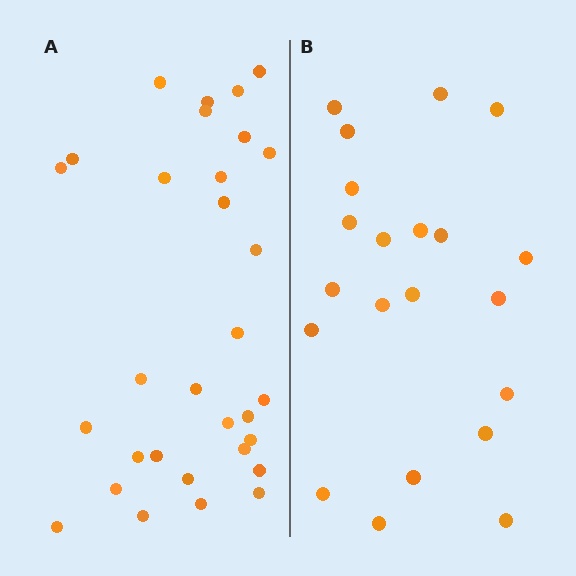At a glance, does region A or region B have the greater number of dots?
Region A (the left region) has more dots.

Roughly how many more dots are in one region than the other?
Region A has roughly 10 or so more dots than region B.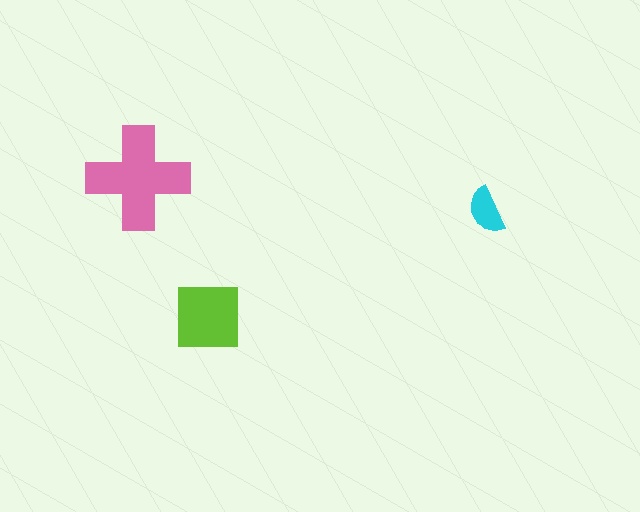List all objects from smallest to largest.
The cyan semicircle, the lime square, the pink cross.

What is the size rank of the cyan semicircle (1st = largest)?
3rd.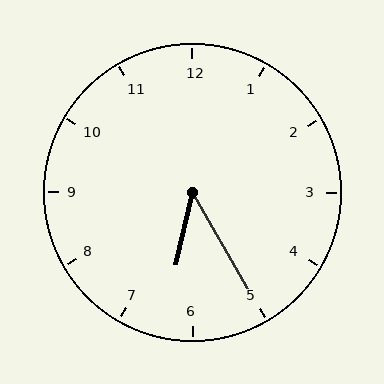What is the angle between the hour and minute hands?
Approximately 42 degrees.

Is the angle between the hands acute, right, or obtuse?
It is acute.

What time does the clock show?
6:25.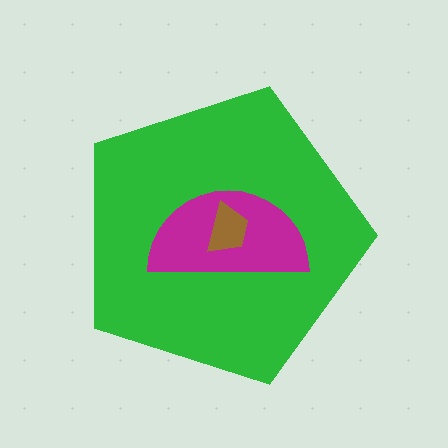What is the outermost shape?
The green pentagon.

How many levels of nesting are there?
3.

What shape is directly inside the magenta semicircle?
The brown trapezoid.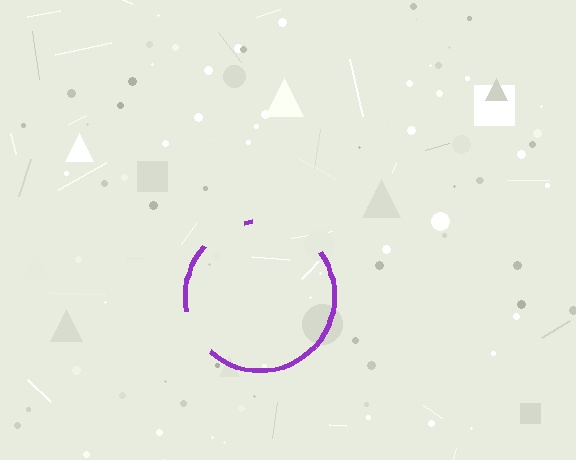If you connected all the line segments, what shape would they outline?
They would outline a circle.